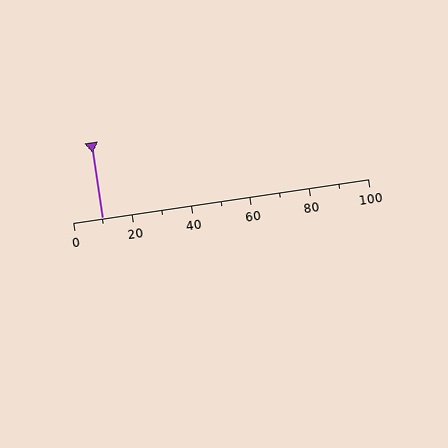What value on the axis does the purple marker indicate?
The marker indicates approximately 10.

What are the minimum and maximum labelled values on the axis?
The axis runs from 0 to 100.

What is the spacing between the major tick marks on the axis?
The major ticks are spaced 20 apart.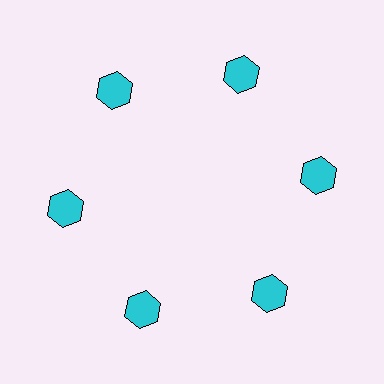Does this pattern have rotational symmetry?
Yes, this pattern has 6-fold rotational symmetry. It looks the same after rotating 60 degrees around the center.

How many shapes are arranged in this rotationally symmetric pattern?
There are 6 shapes, arranged in 6 groups of 1.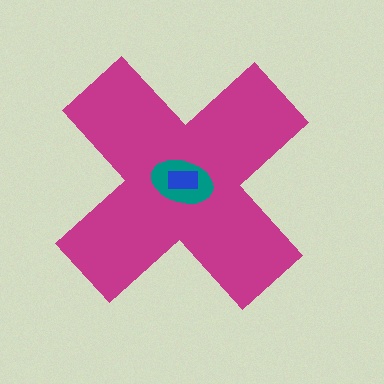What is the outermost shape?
The magenta cross.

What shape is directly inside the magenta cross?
The teal ellipse.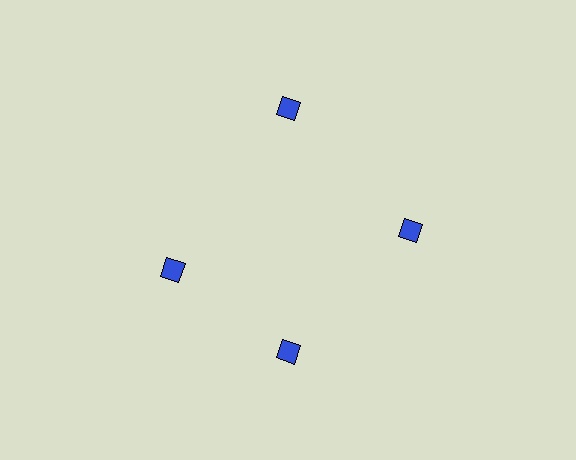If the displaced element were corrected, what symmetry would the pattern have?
It would have 4-fold rotational symmetry — the pattern would map onto itself every 90 degrees.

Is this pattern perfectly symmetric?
No. The 4 blue diamonds are arranged in a ring, but one element near the 9 o'clock position is rotated out of alignment along the ring, breaking the 4-fold rotational symmetry.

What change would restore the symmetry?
The symmetry would be restored by rotating it back into even spacing with its neighbors so that all 4 diamonds sit at equal angles and equal distance from the center.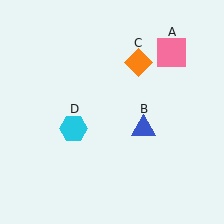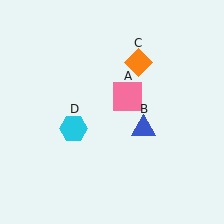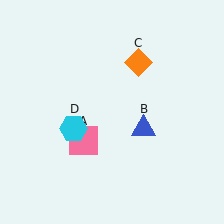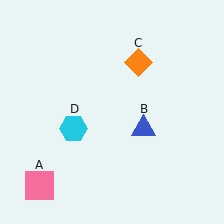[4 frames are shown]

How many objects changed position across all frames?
1 object changed position: pink square (object A).